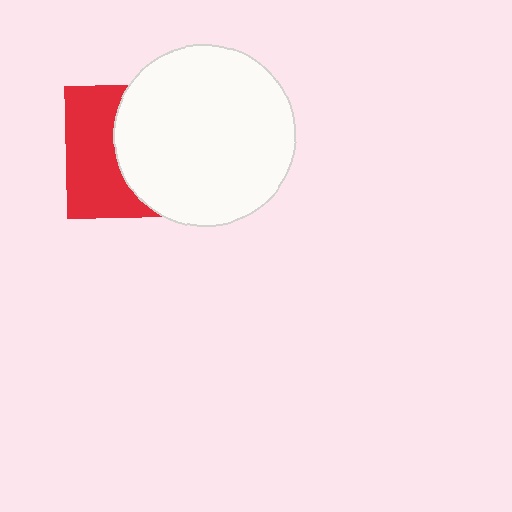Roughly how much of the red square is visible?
A small part of it is visible (roughly 45%).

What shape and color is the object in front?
The object in front is a white circle.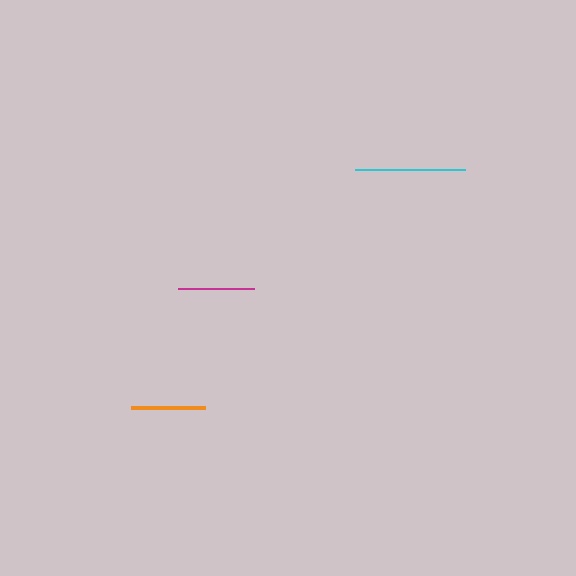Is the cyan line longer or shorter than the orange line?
The cyan line is longer than the orange line.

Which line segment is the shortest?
The orange line is the shortest at approximately 74 pixels.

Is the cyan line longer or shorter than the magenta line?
The cyan line is longer than the magenta line.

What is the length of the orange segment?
The orange segment is approximately 74 pixels long.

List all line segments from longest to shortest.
From longest to shortest: cyan, magenta, orange.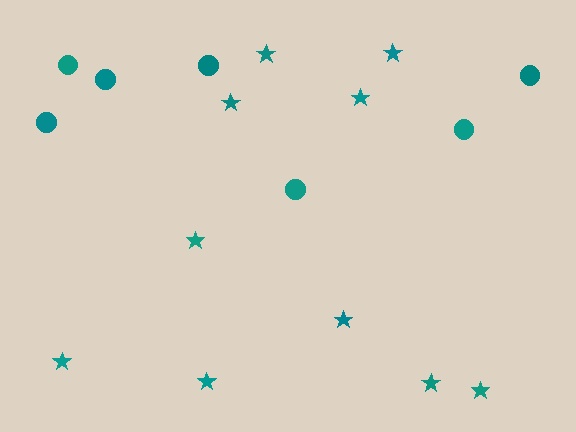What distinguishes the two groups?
There are 2 groups: one group of stars (10) and one group of circles (7).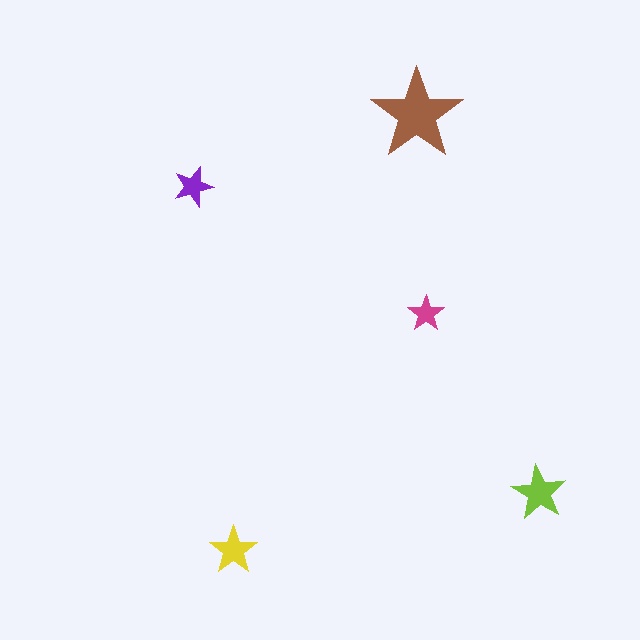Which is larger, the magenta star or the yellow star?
The yellow one.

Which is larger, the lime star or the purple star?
The lime one.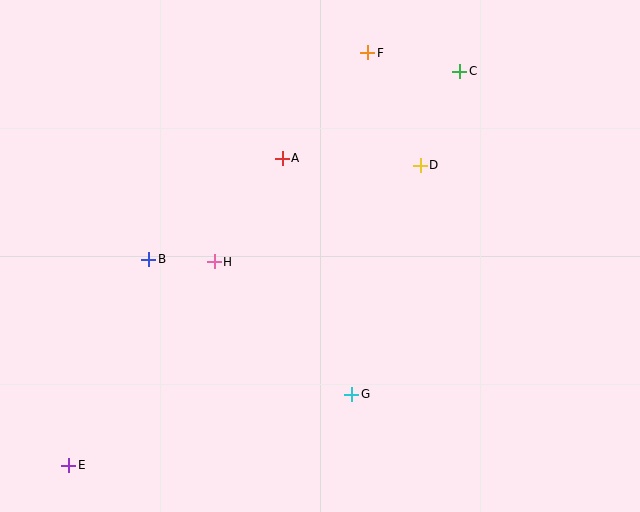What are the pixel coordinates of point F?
Point F is at (368, 53).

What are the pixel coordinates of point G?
Point G is at (352, 394).